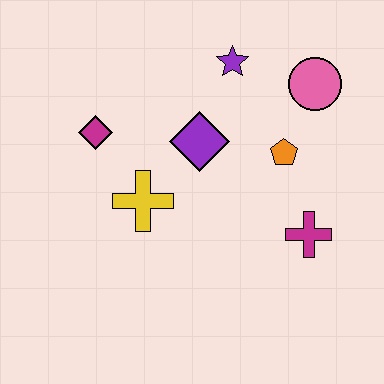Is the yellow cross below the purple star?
Yes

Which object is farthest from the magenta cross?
The magenta diamond is farthest from the magenta cross.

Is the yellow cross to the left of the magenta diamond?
No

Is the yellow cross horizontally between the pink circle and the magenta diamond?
Yes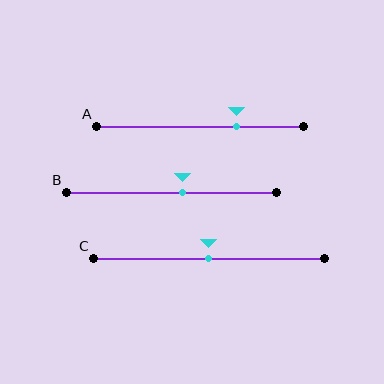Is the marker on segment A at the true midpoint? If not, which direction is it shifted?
No, the marker on segment A is shifted to the right by about 17% of the segment length.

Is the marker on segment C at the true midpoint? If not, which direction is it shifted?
Yes, the marker on segment C is at the true midpoint.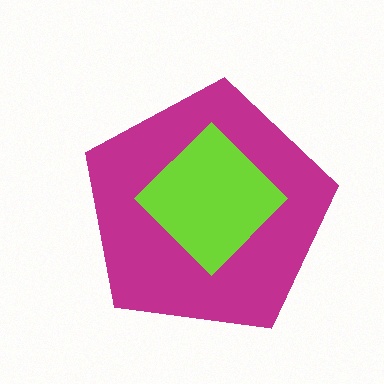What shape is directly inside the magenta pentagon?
The lime diamond.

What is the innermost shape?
The lime diamond.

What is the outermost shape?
The magenta pentagon.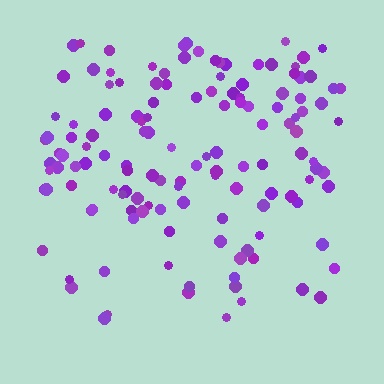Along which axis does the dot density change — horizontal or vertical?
Vertical.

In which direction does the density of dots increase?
From bottom to top, with the top side densest.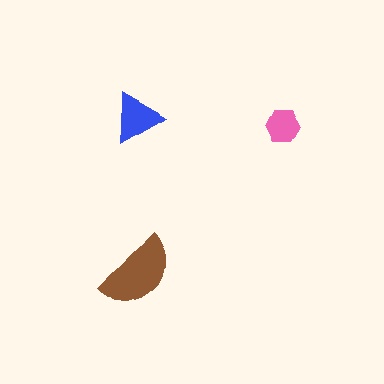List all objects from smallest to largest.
The pink hexagon, the blue triangle, the brown semicircle.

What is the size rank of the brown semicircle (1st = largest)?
1st.